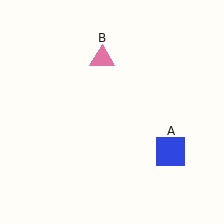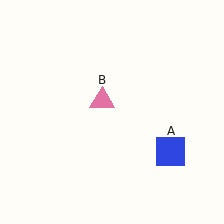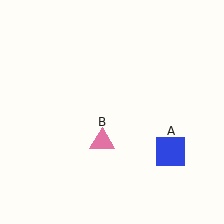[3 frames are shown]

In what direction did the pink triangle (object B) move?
The pink triangle (object B) moved down.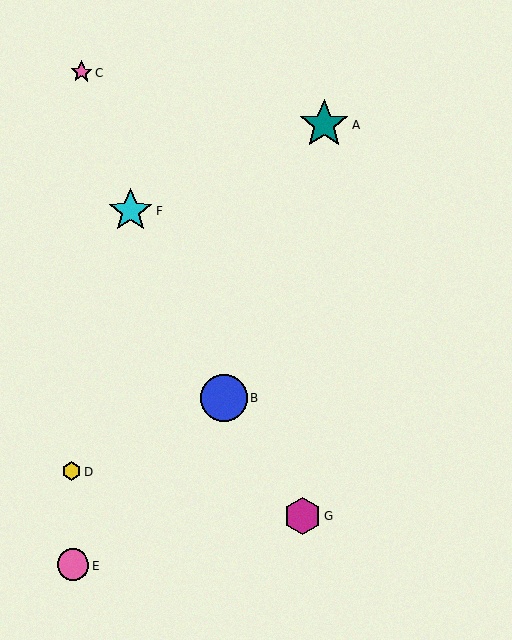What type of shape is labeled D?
Shape D is a yellow hexagon.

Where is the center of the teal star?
The center of the teal star is at (324, 125).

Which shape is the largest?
The teal star (labeled A) is the largest.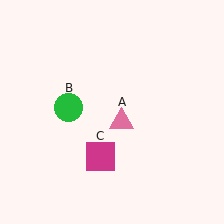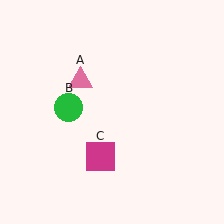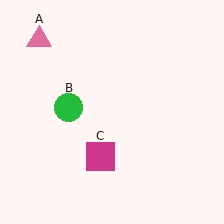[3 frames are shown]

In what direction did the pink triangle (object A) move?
The pink triangle (object A) moved up and to the left.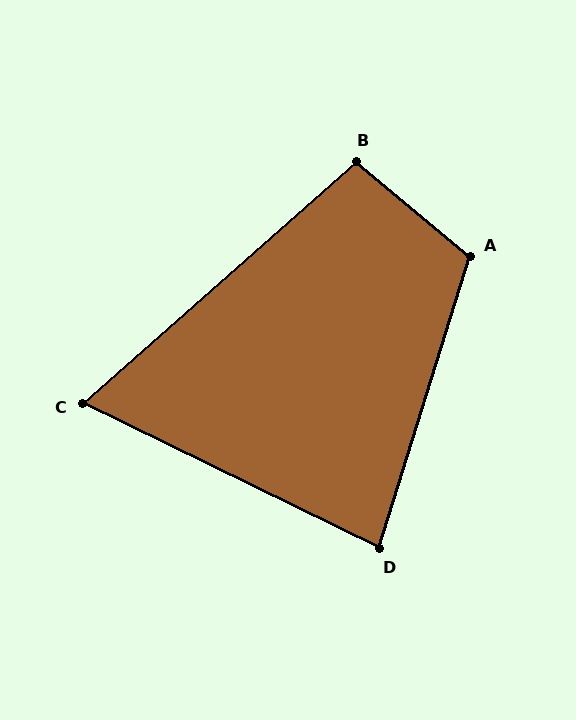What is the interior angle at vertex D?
Approximately 81 degrees (acute).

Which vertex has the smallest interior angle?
C, at approximately 68 degrees.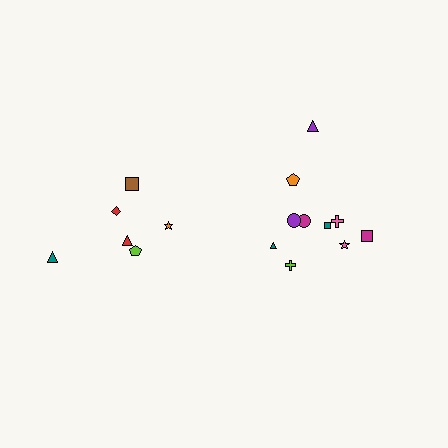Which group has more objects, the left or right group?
The right group.